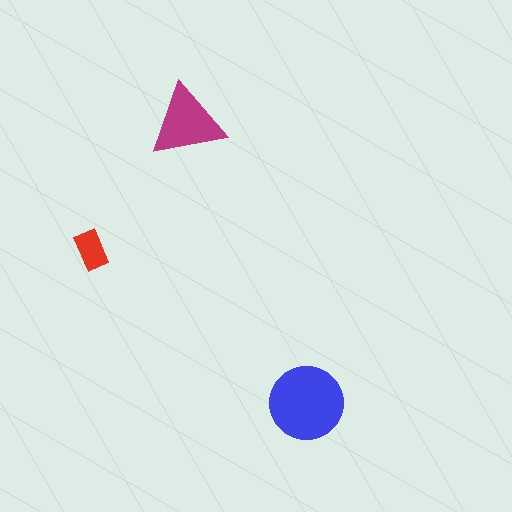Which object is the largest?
The blue circle.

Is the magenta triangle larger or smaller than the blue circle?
Smaller.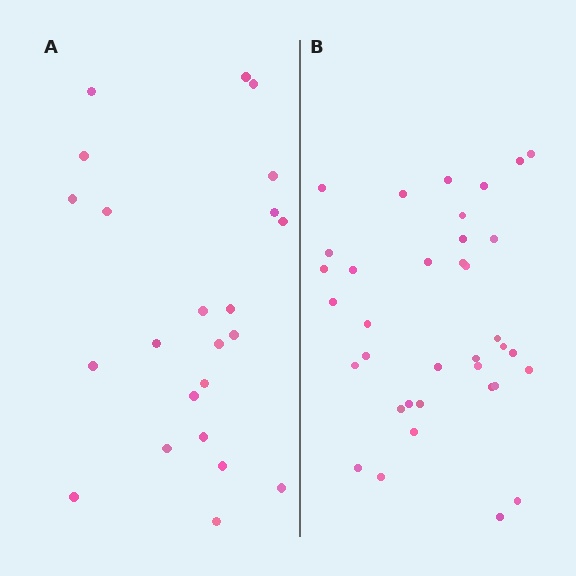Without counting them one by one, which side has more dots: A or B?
Region B (the right region) has more dots.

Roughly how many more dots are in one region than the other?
Region B has approximately 15 more dots than region A.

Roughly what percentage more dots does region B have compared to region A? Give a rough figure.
About 55% more.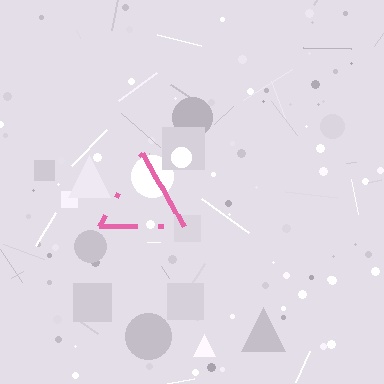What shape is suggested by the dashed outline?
The dashed outline suggests a triangle.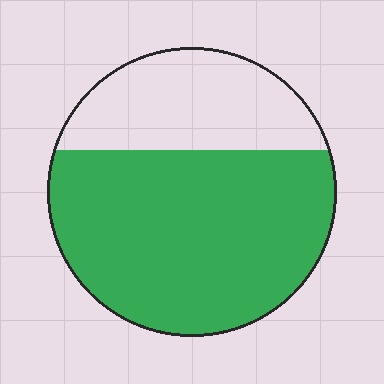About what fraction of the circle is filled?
About two thirds (2/3).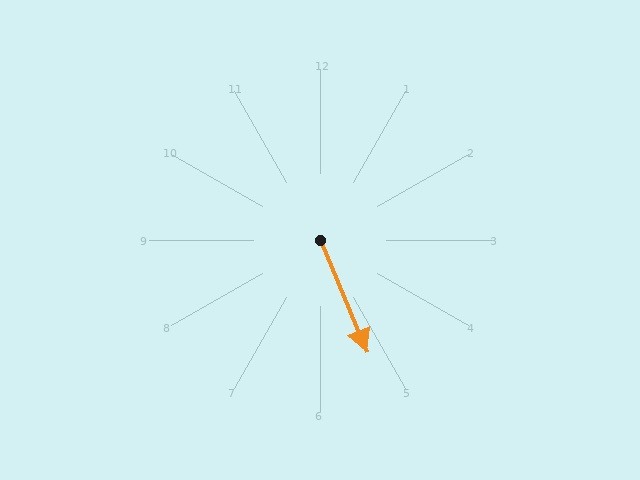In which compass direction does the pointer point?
Southeast.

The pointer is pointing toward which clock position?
Roughly 5 o'clock.